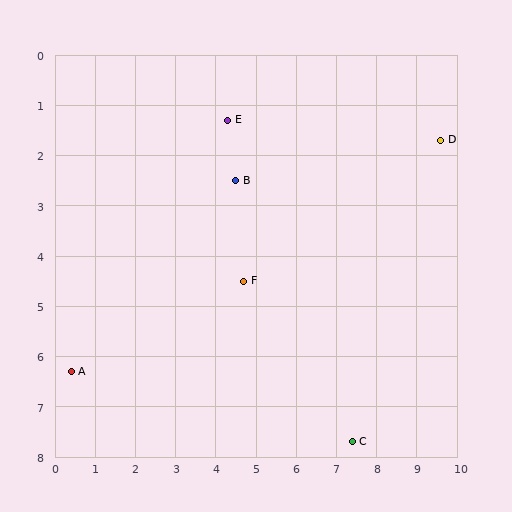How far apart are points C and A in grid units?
Points C and A are about 7.1 grid units apart.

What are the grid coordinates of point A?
Point A is at approximately (0.4, 6.3).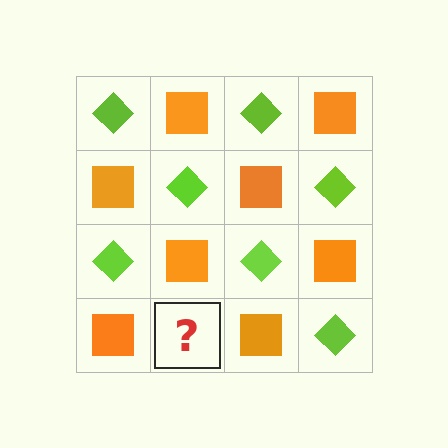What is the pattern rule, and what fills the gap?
The rule is that it alternates lime diamond and orange square in a checkerboard pattern. The gap should be filled with a lime diamond.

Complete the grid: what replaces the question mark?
The question mark should be replaced with a lime diamond.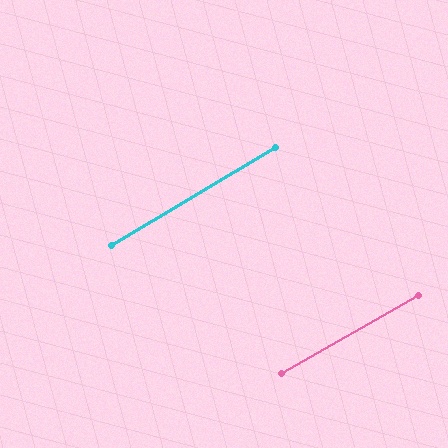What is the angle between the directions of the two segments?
Approximately 1 degree.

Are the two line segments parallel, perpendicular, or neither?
Parallel — their directions differ by only 0.9°.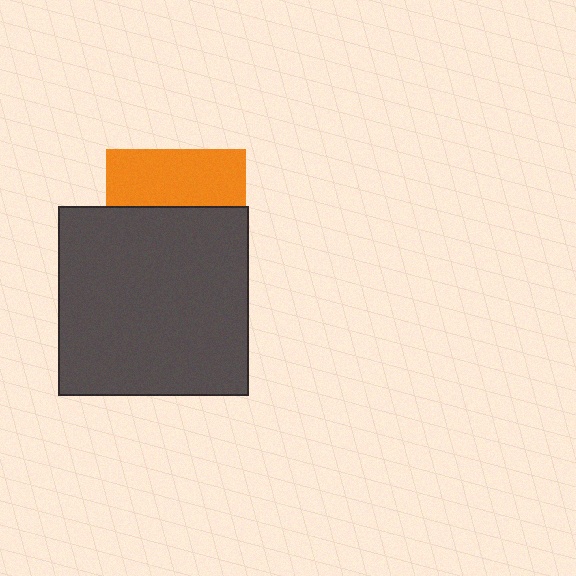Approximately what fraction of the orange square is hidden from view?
Roughly 60% of the orange square is hidden behind the dark gray square.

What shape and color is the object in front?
The object in front is a dark gray square.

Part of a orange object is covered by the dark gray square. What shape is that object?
It is a square.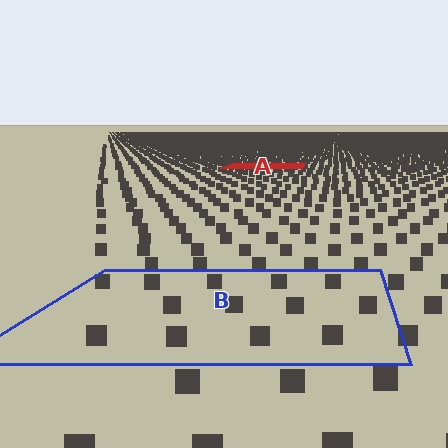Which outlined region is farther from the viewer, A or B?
Region A is farther from the viewer — the texture elements inside it appear smaller and more densely packed.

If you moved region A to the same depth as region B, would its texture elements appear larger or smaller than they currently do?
They would appear larger. At a closer depth, the same texture elements are projected at a bigger on-screen size.